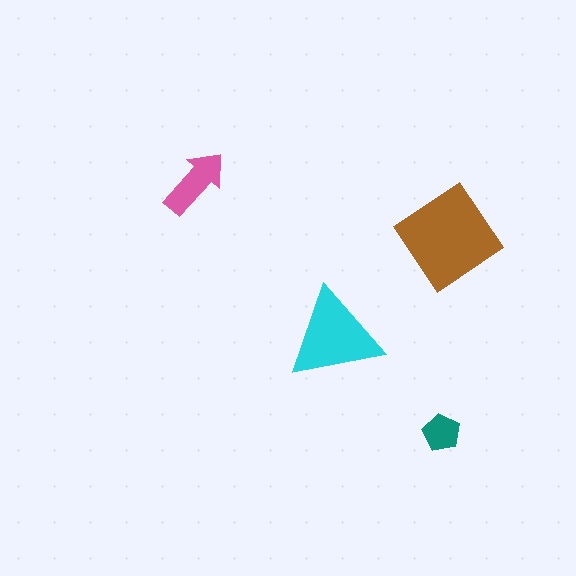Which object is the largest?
The brown diamond.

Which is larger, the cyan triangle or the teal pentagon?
The cyan triangle.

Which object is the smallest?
The teal pentagon.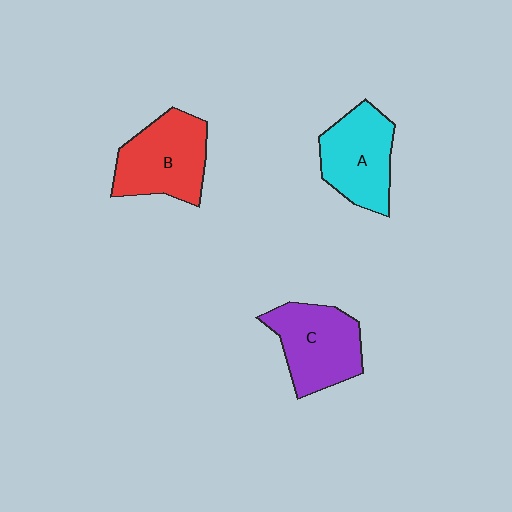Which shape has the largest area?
Shape B (red).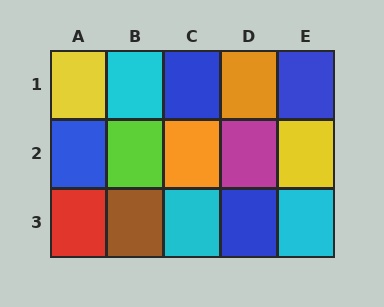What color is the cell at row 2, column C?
Orange.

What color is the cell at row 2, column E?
Yellow.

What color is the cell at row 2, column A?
Blue.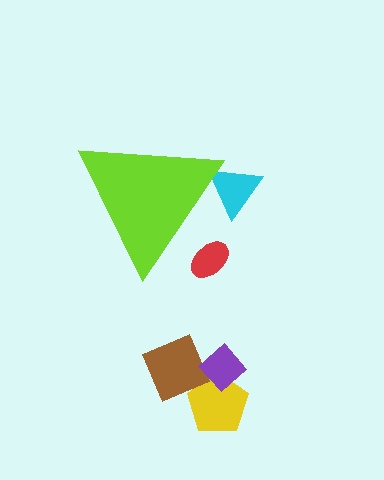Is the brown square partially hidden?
No, the brown square is fully visible.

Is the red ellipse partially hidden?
Yes, the red ellipse is partially hidden behind the lime triangle.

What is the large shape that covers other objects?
A lime triangle.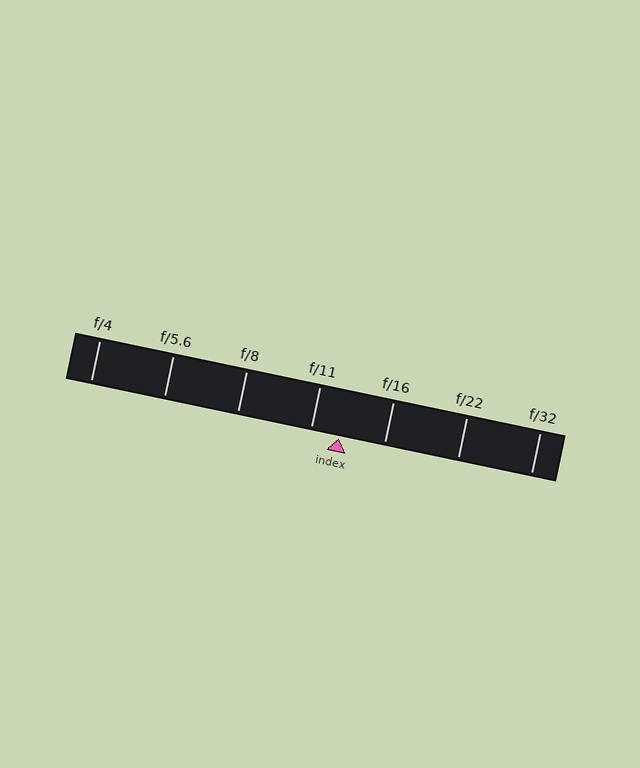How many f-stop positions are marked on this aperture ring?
There are 7 f-stop positions marked.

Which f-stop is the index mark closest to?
The index mark is closest to f/11.